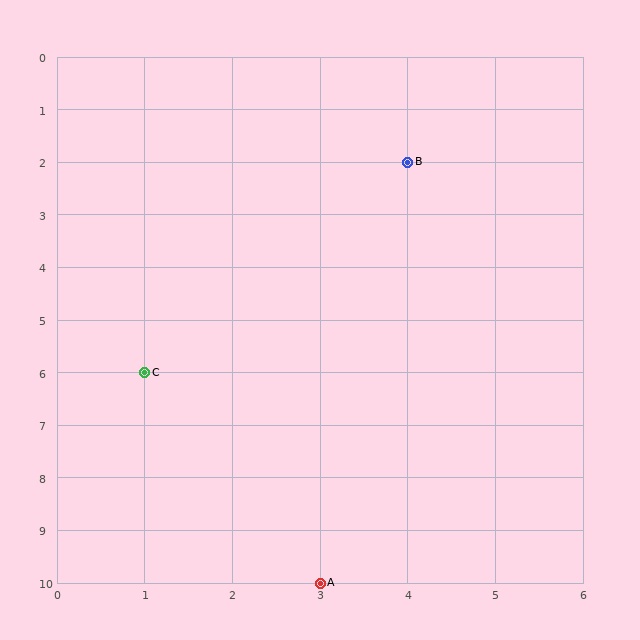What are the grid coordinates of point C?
Point C is at grid coordinates (1, 6).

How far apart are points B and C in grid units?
Points B and C are 3 columns and 4 rows apart (about 5.0 grid units diagonally).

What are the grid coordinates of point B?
Point B is at grid coordinates (4, 2).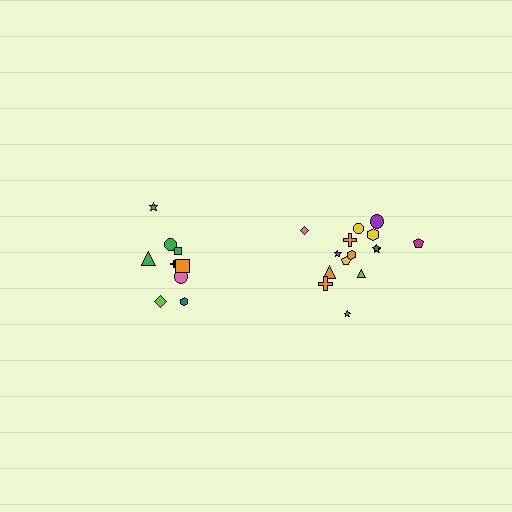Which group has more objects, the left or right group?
The right group.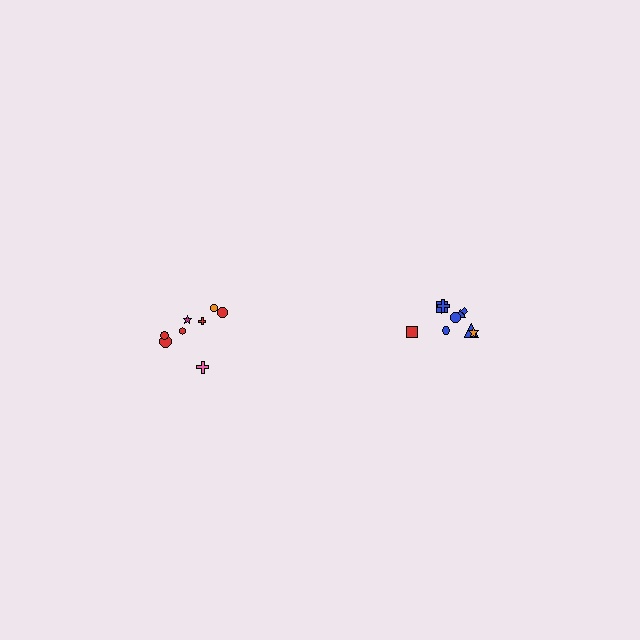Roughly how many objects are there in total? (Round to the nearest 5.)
Roughly 20 objects in total.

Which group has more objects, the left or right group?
The right group.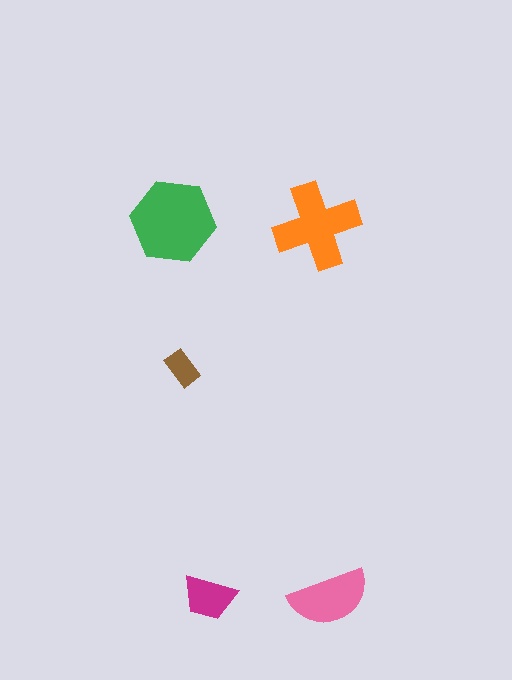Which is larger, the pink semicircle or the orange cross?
The orange cross.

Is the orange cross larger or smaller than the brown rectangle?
Larger.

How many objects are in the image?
There are 5 objects in the image.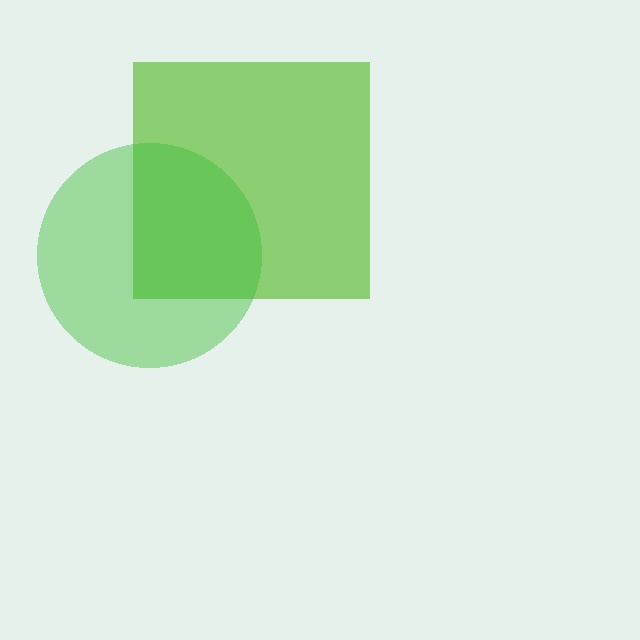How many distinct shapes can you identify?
There are 2 distinct shapes: a lime square, a green circle.